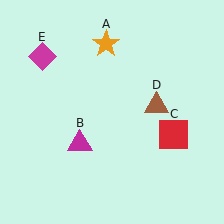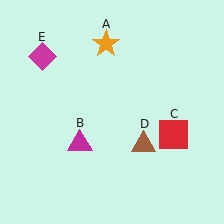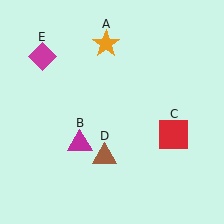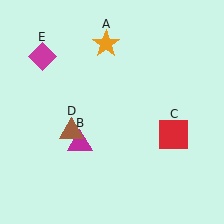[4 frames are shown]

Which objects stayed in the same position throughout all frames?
Orange star (object A) and magenta triangle (object B) and red square (object C) and magenta diamond (object E) remained stationary.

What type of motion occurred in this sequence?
The brown triangle (object D) rotated clockwise around the center of the scene.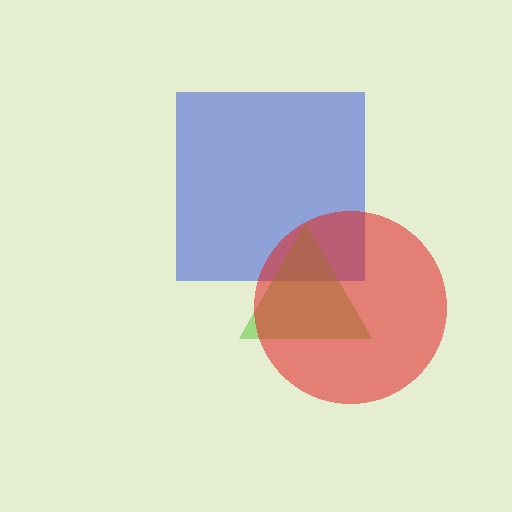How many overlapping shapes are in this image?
There are 3 overlapping shapes in the image.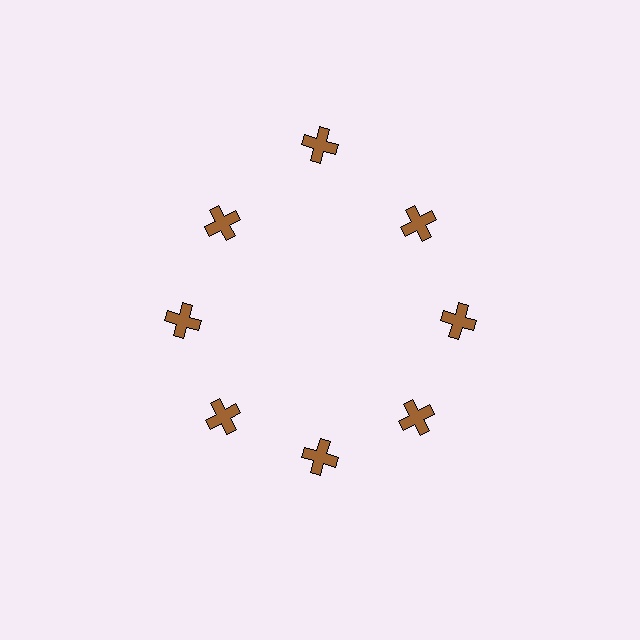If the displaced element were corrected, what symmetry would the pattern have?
It would have 8-fold rotational symmetry — the pattern would map onto itself every 45 degrees.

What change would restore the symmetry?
The symmetry would be restored by moving it inward, back onto the ring so that all 8 crosses sit at equal angles and equal distance from the center.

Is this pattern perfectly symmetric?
No. The 8 brown crosses are arranged in a ring, but one element near the 12 o'clock position is pushed outward from the center, breaking the 8-fold rotational symmetry.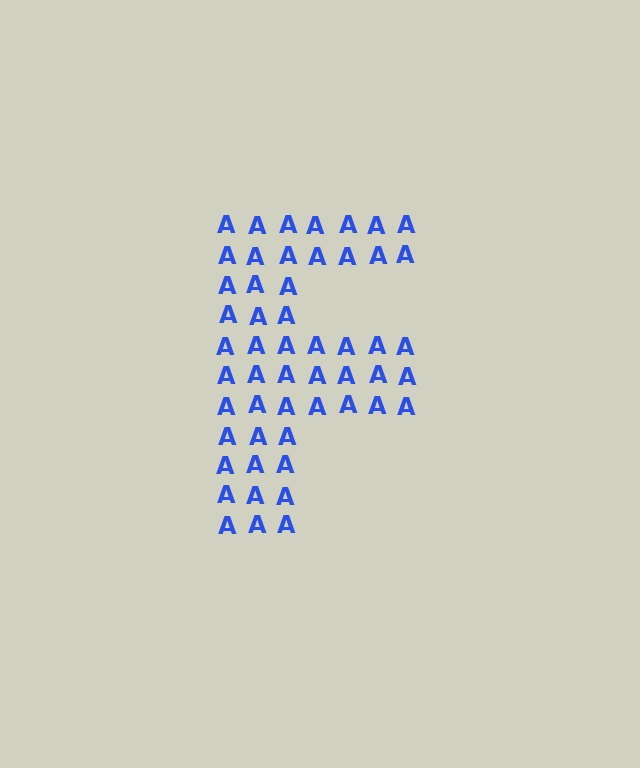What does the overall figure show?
The overall figure shows the letter F.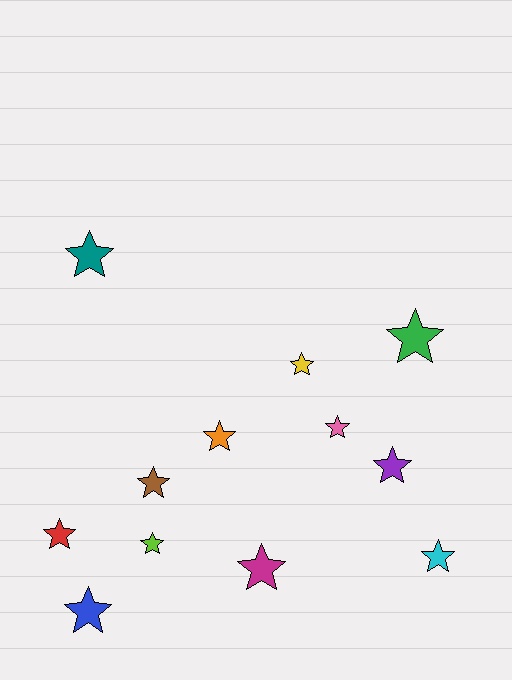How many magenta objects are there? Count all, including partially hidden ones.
There is 1 magenta object.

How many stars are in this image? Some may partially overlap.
There are 12 stars.